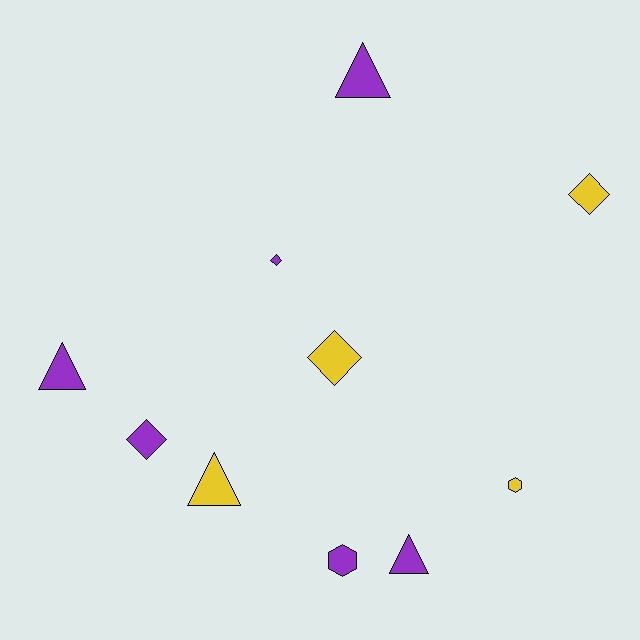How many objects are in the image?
There are 10 objects.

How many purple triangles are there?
There are 3 purple triangles.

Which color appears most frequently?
Purple, with 6 objects.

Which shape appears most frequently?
Diamond, with 4 objects.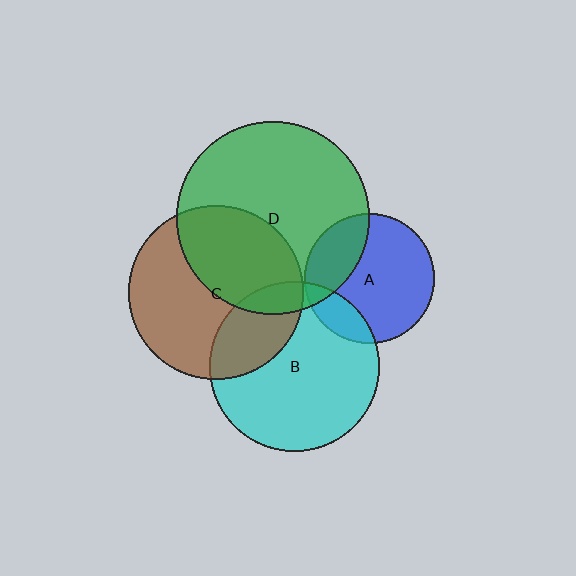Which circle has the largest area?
Circle D (green).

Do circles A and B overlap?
Yes.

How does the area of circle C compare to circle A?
Approximately 1.8 times.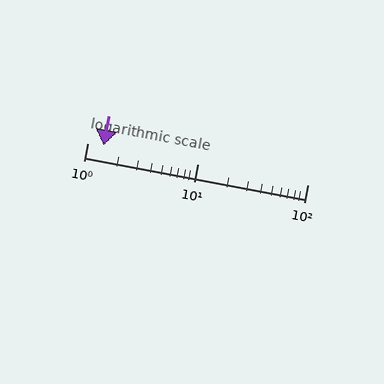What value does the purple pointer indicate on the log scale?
The pointer indicates approximately 1.4.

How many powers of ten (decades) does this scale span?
The scale spans 2 decades, from 1 to 100.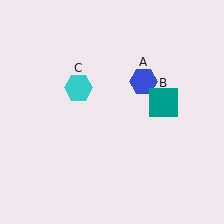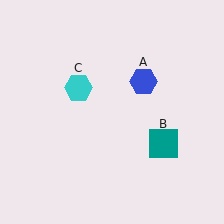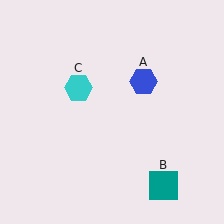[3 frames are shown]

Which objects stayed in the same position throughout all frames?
Blue hexagon (object A) and cyan hexagon (object C) remained stationary.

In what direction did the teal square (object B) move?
The teal square (object B) moved down.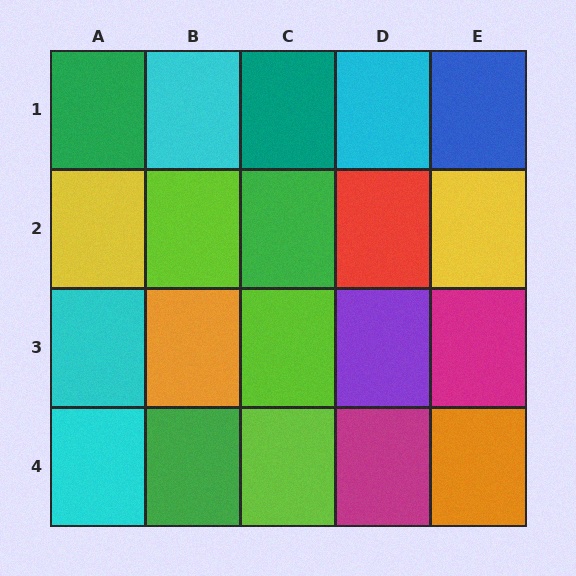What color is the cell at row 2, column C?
Green.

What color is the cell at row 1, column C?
Teal.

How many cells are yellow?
2 cells are yellow.